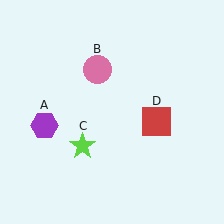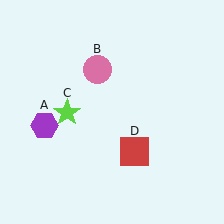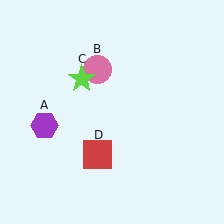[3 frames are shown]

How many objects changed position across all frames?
2 objects changed position: lime star (object C), red square (object D).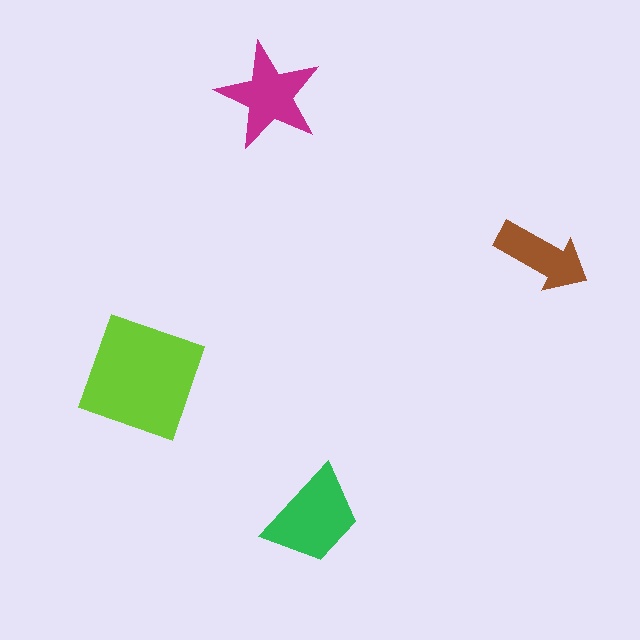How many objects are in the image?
There are 4 objects in the image.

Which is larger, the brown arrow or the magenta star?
The magenta star.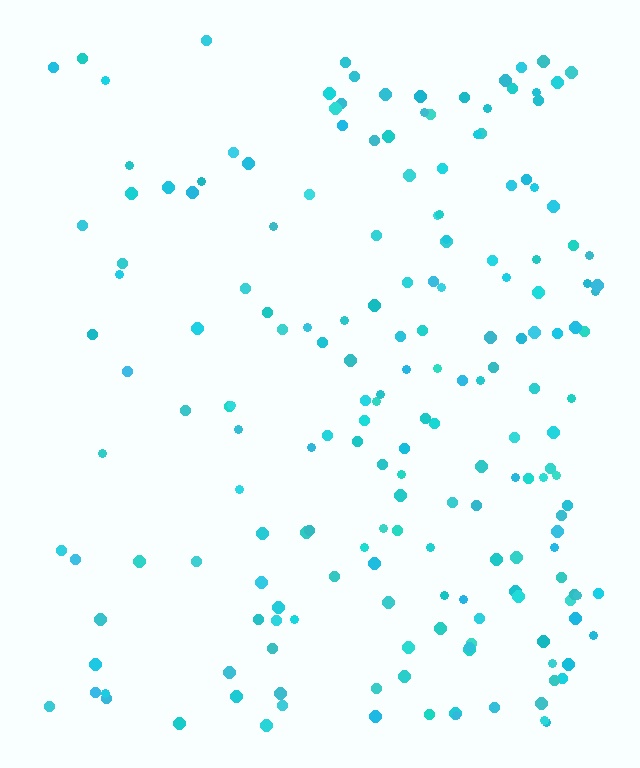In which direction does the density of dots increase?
From left to right, with the right side densest.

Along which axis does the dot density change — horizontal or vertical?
Horizontal.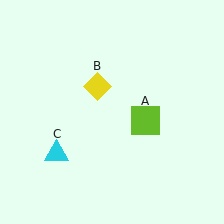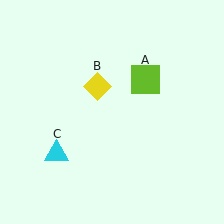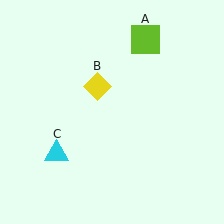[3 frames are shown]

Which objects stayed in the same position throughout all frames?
Yellow diamond (object B) and cyan triangle (object C) remained stationary.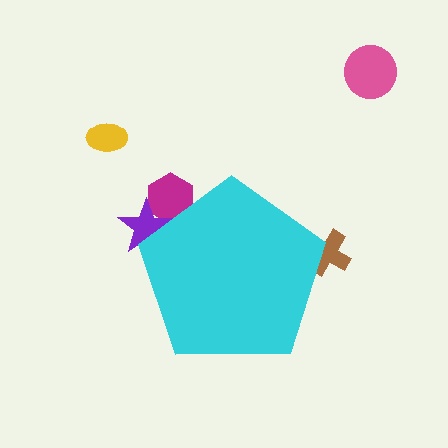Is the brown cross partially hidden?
Yes, the brown cross is partially hidden behind the cyan pentagon.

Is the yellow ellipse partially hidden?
No, the yellow ellipse is fully visible.